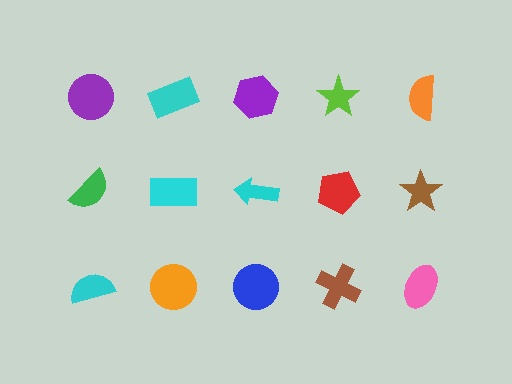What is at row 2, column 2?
A cyan rectangle.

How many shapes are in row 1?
5 shapes.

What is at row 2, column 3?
A cyan arrow.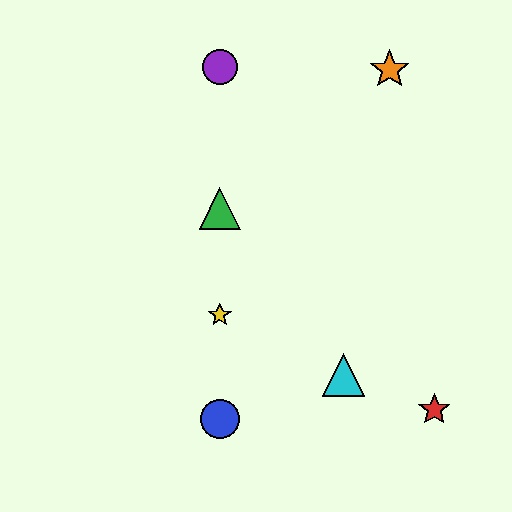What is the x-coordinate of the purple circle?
The purple circle is at x≈220.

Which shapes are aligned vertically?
The blue circle, the green triangle, the yellow star, the purple circle are aligned vertically.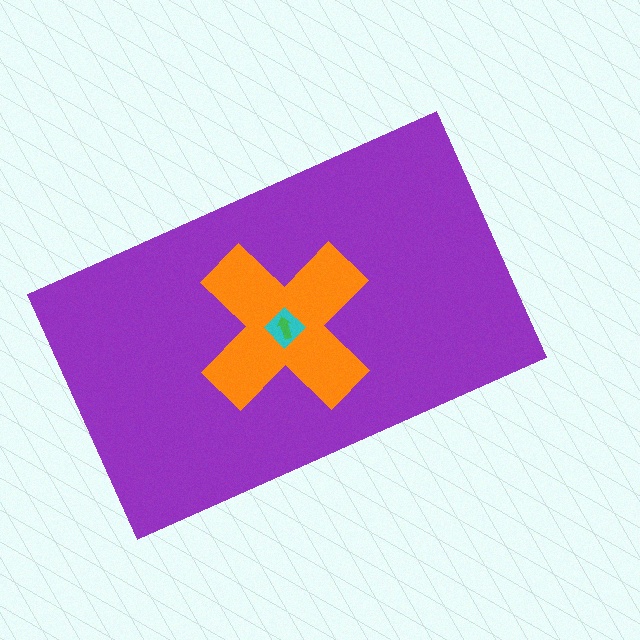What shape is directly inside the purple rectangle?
The orange cross.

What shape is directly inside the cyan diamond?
The green arrow.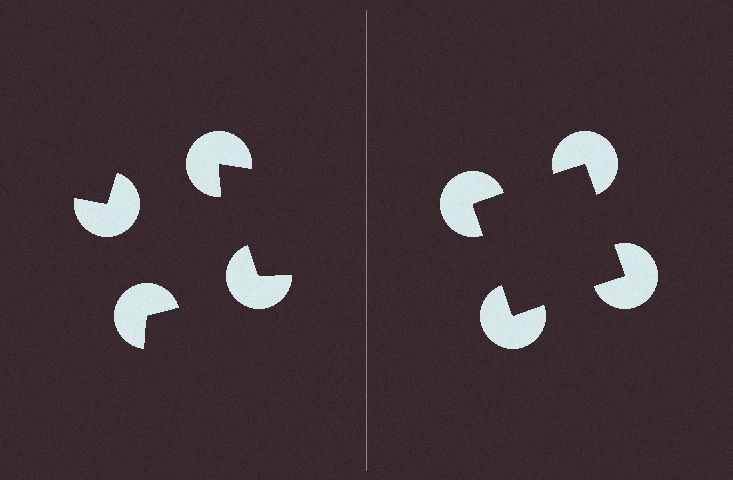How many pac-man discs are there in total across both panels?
8 — 4 on each side.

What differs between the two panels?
The pac-man discs are positioned identically on both sides; only the wedge orientations differ. On the right they align to a square; on the left they are misaligned.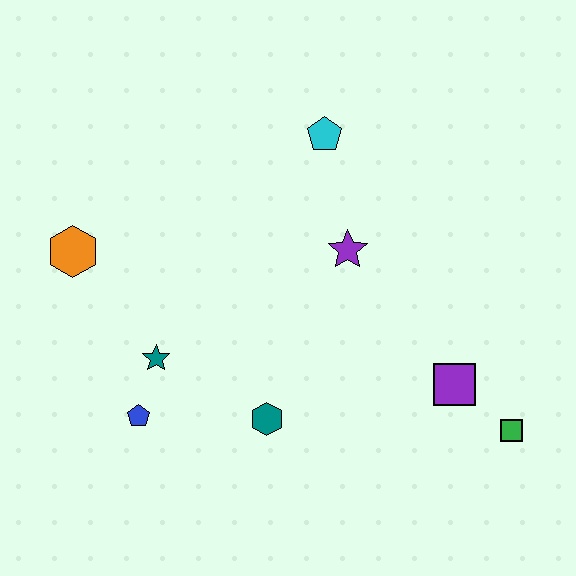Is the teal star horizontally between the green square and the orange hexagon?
Yes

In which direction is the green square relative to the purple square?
The green square is to the right of the purple square.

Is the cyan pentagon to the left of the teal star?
No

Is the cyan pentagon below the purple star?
No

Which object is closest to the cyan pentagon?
The purple star is closest to the cyan pentagon.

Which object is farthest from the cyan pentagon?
The green square is farthest from the cyan pentagon.